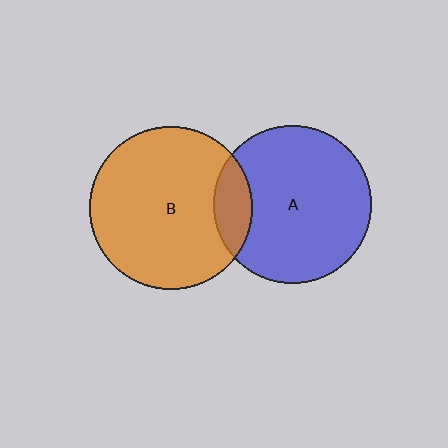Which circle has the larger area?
Circle B (orange).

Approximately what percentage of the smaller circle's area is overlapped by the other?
Approximately 15%.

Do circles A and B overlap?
Yes.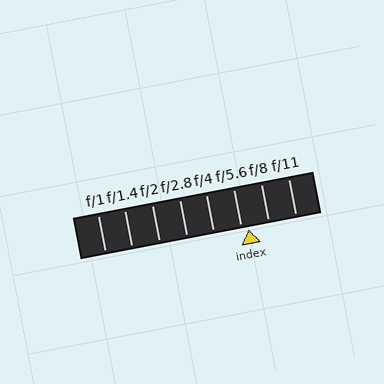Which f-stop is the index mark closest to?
The index mark is closest to f/5.6.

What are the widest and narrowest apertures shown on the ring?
The widest aperture shown is f/1 and the narrowest is f/11.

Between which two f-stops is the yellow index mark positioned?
The index mark is between f/5.6 and f/8.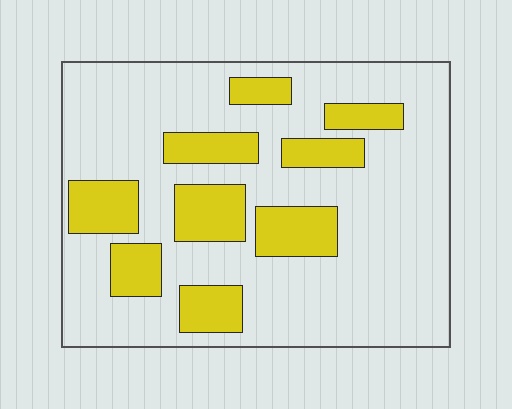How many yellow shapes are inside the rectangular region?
9.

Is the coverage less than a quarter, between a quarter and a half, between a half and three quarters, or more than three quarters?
Less than a quarter.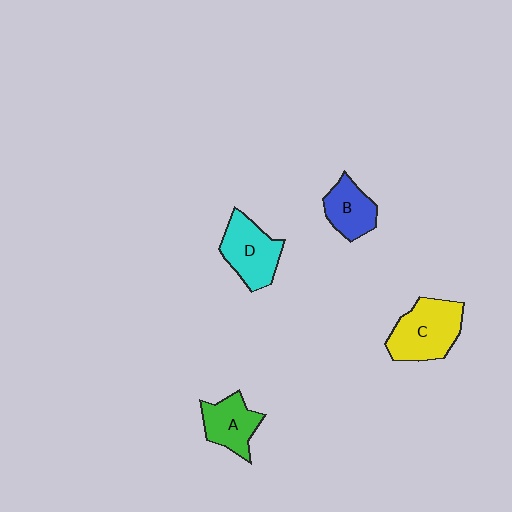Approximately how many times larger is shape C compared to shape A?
Approximately 1.4 times.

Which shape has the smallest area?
Shape B (blue).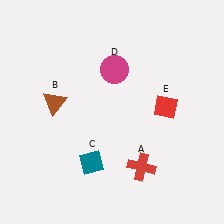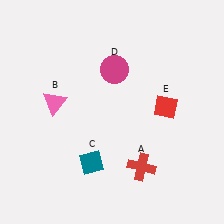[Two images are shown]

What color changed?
The triangle (B) changed from brown in Image 1 to pink in Image 2.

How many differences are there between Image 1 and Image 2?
There is 1 difference between the two images.